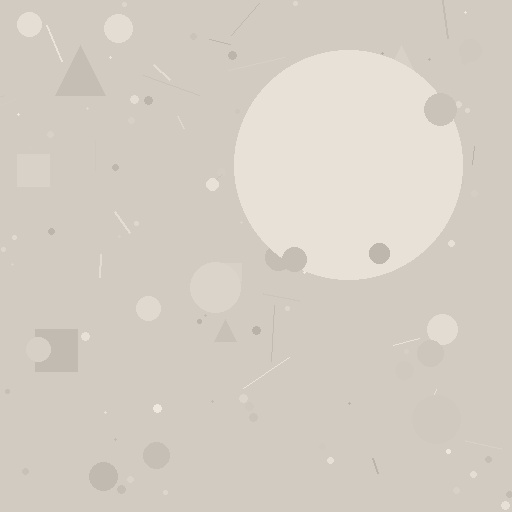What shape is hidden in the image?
A circle is hidden in the image.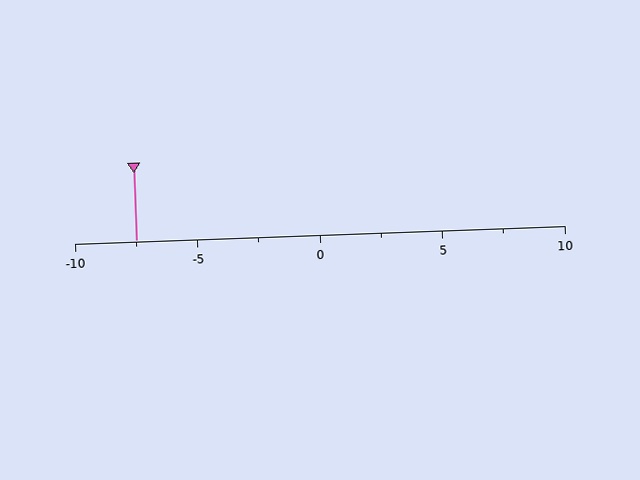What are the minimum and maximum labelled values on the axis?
The axis runs from -10 to 10.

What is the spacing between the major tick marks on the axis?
The major ticks are spaced 5 apart.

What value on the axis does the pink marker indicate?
The marker indicates approximately -7.5.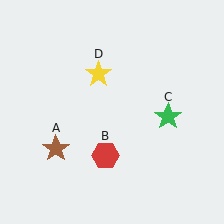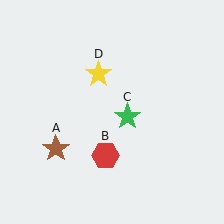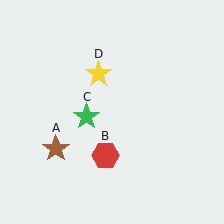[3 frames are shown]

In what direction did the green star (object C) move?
The green star (object C) moved left.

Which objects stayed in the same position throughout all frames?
Brown star (object A) and red hexagon (object B) and yellow star (object D) remained stationary.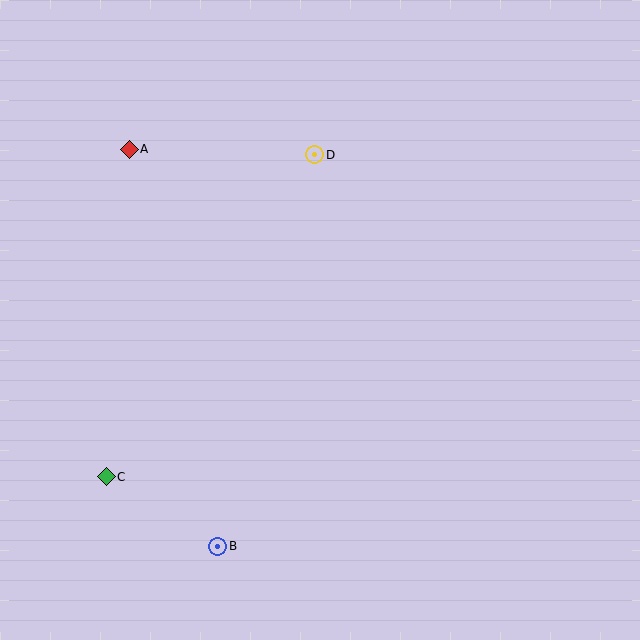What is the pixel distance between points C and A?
The distance between C and A is 328 pixels.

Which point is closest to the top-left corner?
Point A is closest to the top-left corner.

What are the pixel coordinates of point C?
Point C is at (106, 477).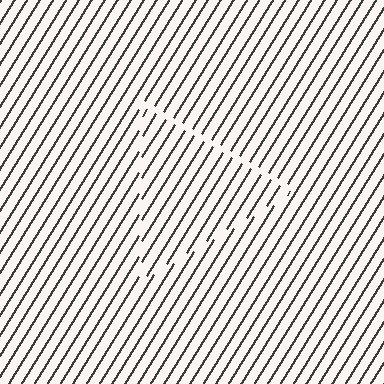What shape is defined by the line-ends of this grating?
An illusory triangle. The interior of the shape contains the same grating, shifted by half a period — the contour is defined by the phase discontinuity where line-ends from the inner and outer gratings abut.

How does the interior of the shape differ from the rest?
The interior of the shape contains the same grating, shifted by half a period — the contour is defined by the phase discontinuity where line-ends from the inner and outer gratings abut.